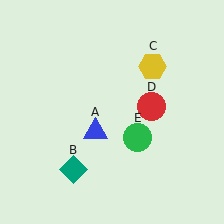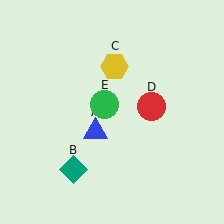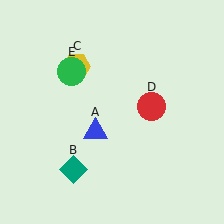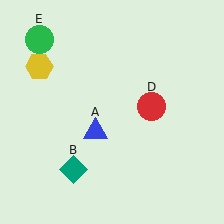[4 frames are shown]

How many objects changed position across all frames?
2 objects changed position: yellow hexagon (object C), green circle (object E).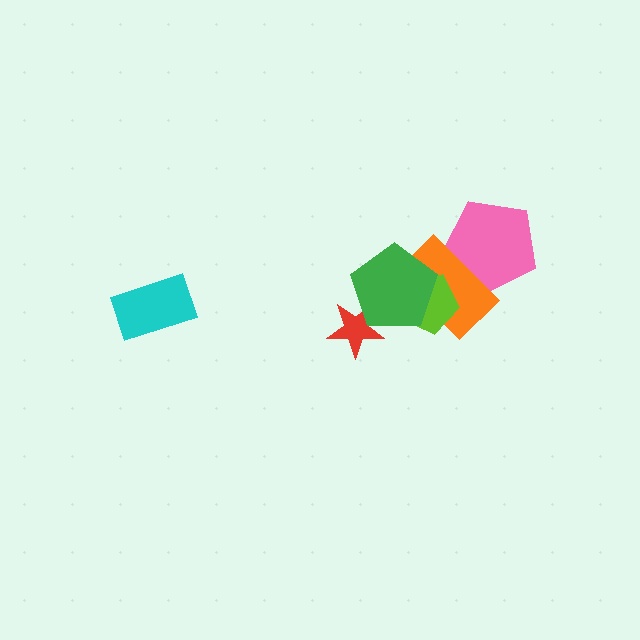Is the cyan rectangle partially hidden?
No, no other shape covers it.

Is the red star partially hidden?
Yes, it is partially covered by another shape.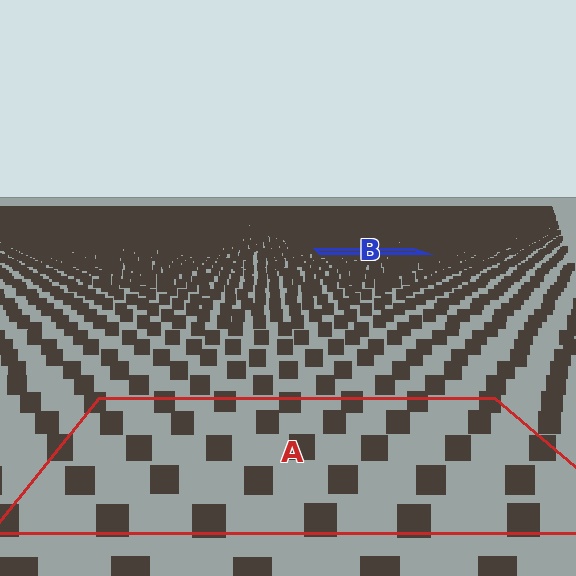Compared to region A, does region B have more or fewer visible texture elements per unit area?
Region B has more texture elements per unit area — they are packed more densely because it is farther away.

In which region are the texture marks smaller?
The texture marks are smaller in region B, because it is farther away.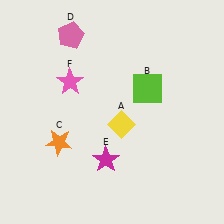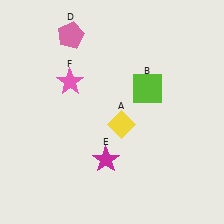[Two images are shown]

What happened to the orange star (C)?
The orange star (C) was removed in Image 2. It was in the bottom-left area of Image 1.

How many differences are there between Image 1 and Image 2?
There is 1 difference between the two images.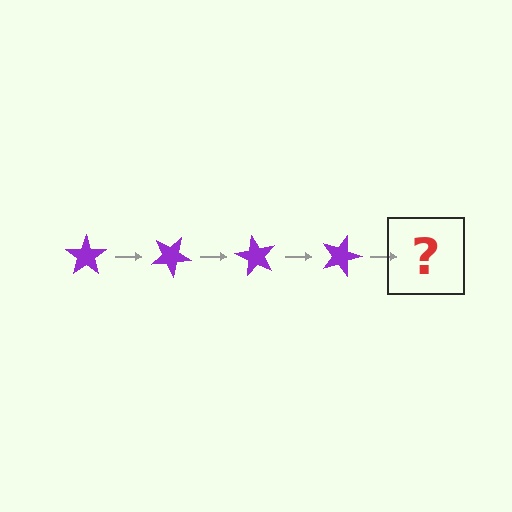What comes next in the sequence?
The next element should be a purple star rotated 120 degrees.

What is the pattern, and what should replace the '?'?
The pattern is that the star rotates 30 degrees each step. The '?' should be a purple star rotated 120 degrees.